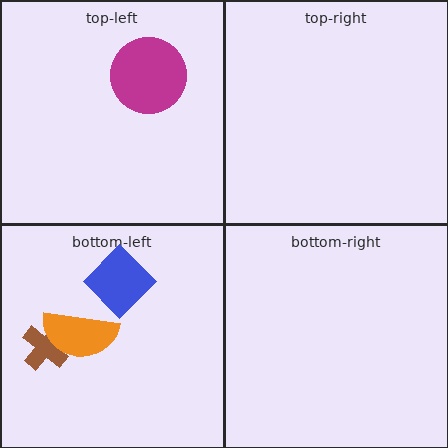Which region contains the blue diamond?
The bottom-left region.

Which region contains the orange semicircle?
The bottom-left region.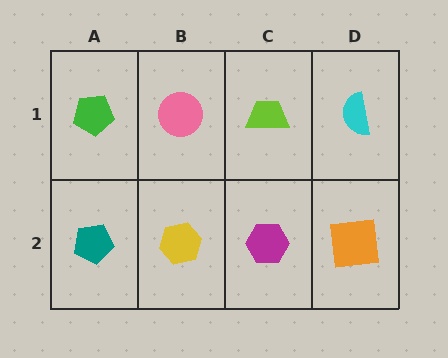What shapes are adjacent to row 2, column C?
A lime trapezoid (row 1, column C), a yellow hexagon (row 2, column B), an orange square (row 2, column D).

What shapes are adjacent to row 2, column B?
A pink circle (row 1, column B), a teal pentagon (row 2, column A), a magenta hexagon (row 2, column C).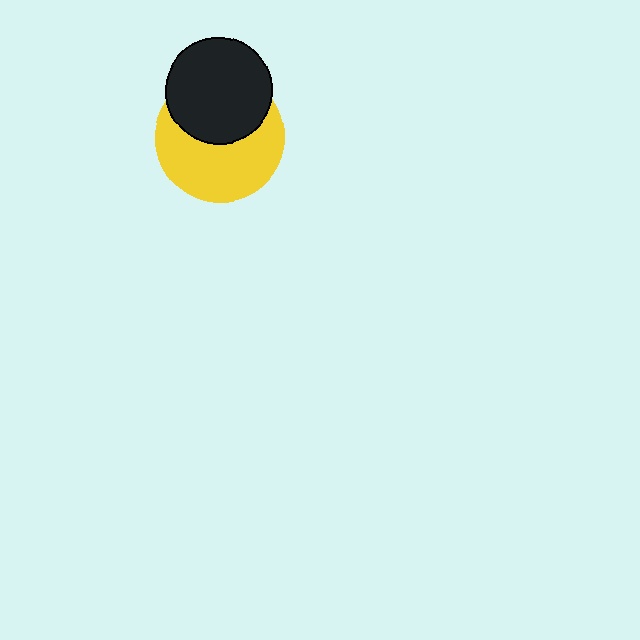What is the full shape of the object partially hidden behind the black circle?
The partially hidden object is a yellow circle.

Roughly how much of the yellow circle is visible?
About half of it is visible (roughly 57%).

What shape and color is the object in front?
The object in front is a black circle.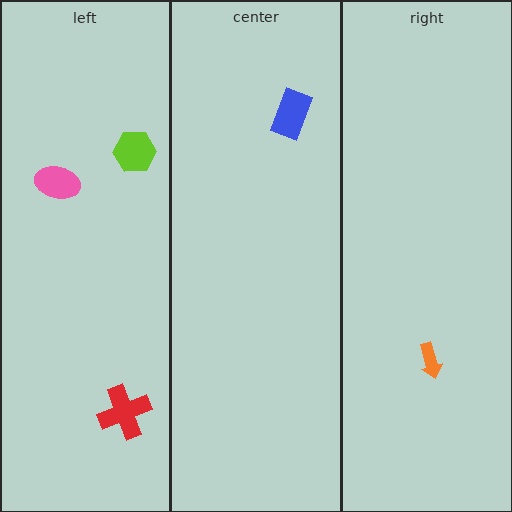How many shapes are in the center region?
1.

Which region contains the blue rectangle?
The center region.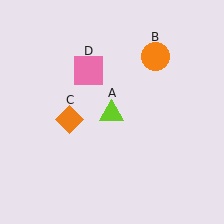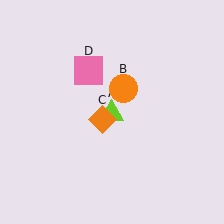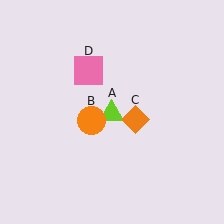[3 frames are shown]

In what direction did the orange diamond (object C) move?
The orange diamond (object C) moved right.